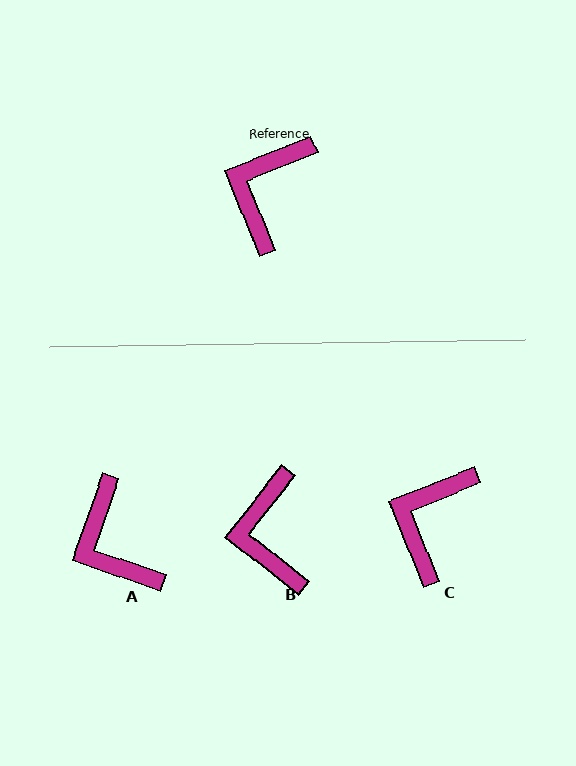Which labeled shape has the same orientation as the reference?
C.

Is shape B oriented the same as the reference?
No, it is off by about 30 degrees.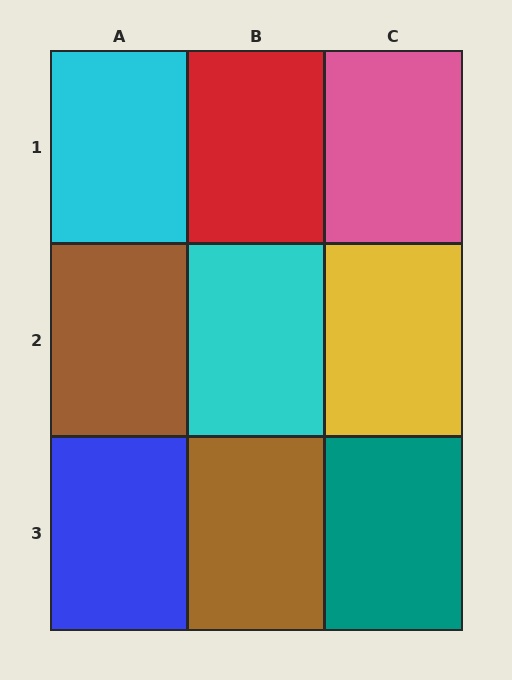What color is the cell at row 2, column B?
Cyan.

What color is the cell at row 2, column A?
Brown.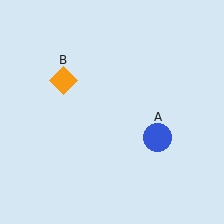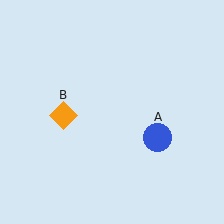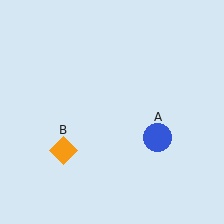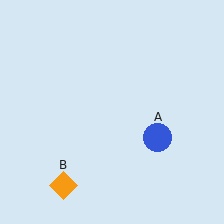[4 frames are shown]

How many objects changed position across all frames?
1 object changed position: orange diamond (object B).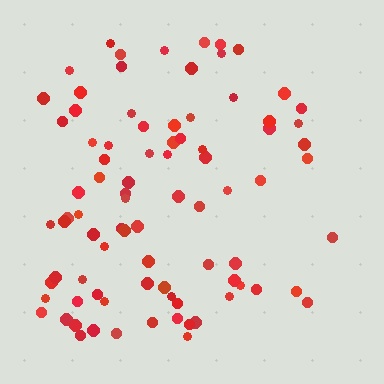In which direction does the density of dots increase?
From right to left, with the left side densest.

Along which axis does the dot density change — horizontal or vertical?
Horizontal.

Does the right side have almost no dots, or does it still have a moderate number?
Still a moderate number, just noticeably fewer than the left.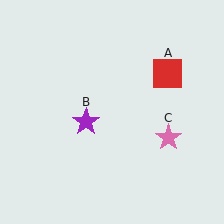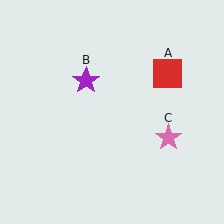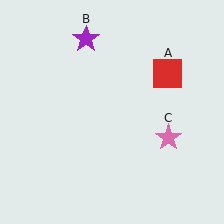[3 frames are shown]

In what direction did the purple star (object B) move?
The purple star (object B) moved up.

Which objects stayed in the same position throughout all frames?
Red square (object A) and pink star (object C) remained stationary.